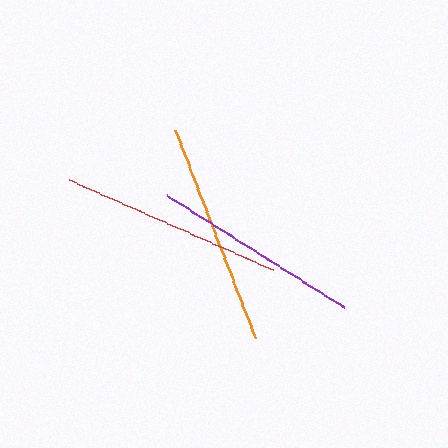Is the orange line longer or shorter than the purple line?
The orange line is longer than the purple line.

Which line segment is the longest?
The red line is the longest at approximately 223 pixels.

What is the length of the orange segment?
The orange segment is approximately 223 pixels long.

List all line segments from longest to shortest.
From longest to shortest: red, orange, purple.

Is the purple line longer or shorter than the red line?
The red line is longer than the purple line.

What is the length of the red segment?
The red segment is approximately 223 pixels long.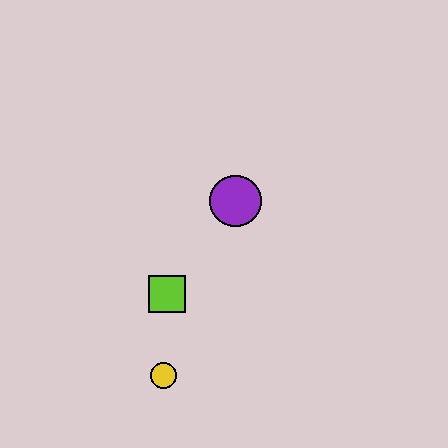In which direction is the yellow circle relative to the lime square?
The yellow circle is below the lime square.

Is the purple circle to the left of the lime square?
No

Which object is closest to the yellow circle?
The lime square is closest to the yellow circle.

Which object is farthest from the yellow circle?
The purple circle is farthest from the yellow circle.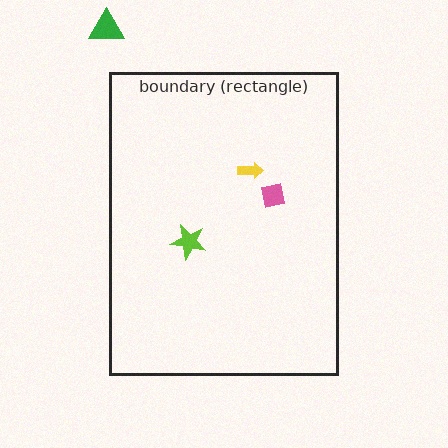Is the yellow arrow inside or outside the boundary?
Inside.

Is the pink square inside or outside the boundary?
Inside.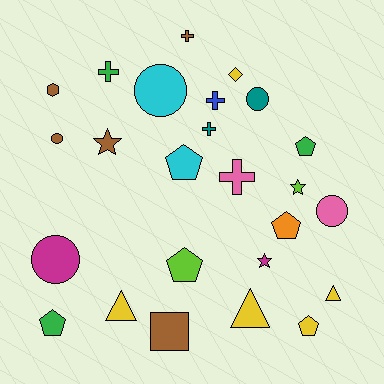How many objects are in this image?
There are 25 objects.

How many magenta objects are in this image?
There are 2 magenta objects.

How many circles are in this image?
There are 5 circles.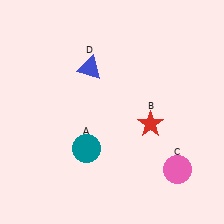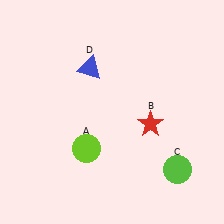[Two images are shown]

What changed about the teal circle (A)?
In Image 1, A is teal. In Image 2, it changed to lime.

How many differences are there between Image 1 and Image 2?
There are 2 differences between the two images.